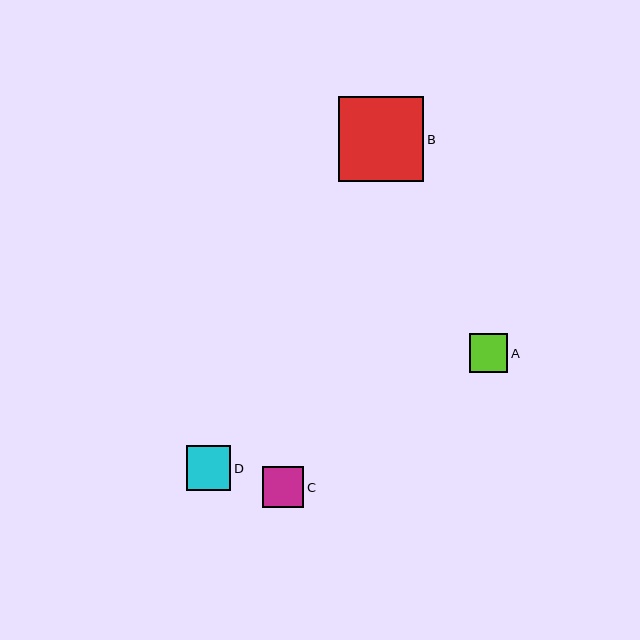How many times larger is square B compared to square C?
Square B is approximately 2.1 times the size of square C.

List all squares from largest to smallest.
From largest to smallest: B, D, C, A.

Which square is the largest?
Square B is the largest with a size of approximately 85 pixels.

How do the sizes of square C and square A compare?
Square C and square A are approximately the same size.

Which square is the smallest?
Square A is the smallest with a size of approximately 38 pixels.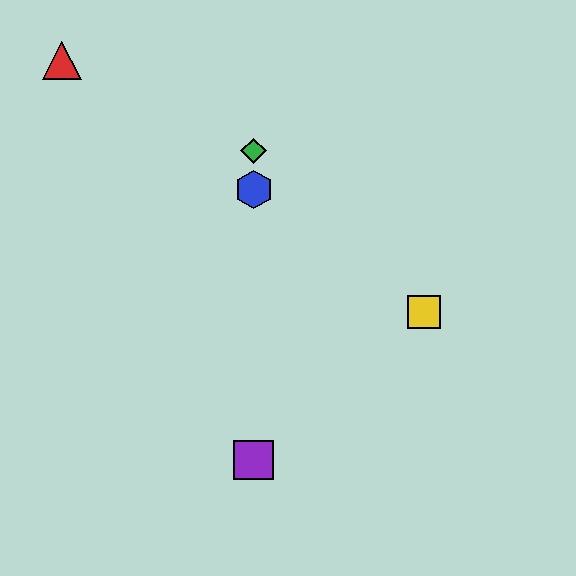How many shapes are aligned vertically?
3 shapes (the blue hexagon, the green diamond, the purple square) are aligned vertically.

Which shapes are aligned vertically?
The blue hexagon, the green diamond, the purple square are aligned vertically.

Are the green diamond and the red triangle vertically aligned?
No, the green diamond is at x≈254 and the red triangle is at x≈62.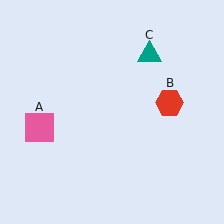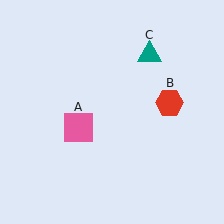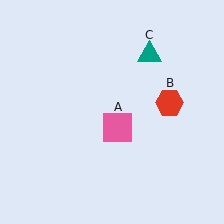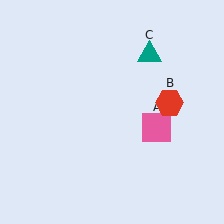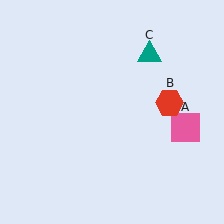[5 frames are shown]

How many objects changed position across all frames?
1 object changed position: pink square (object A).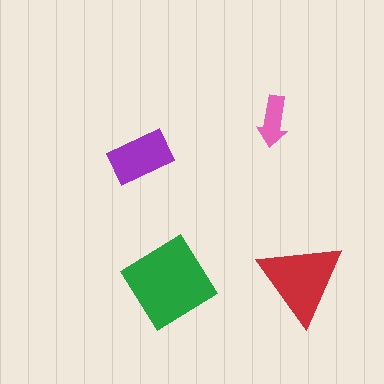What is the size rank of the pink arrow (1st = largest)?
4th.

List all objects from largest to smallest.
The green diamond, the red triangle, the purple rectangle, the pink arrow.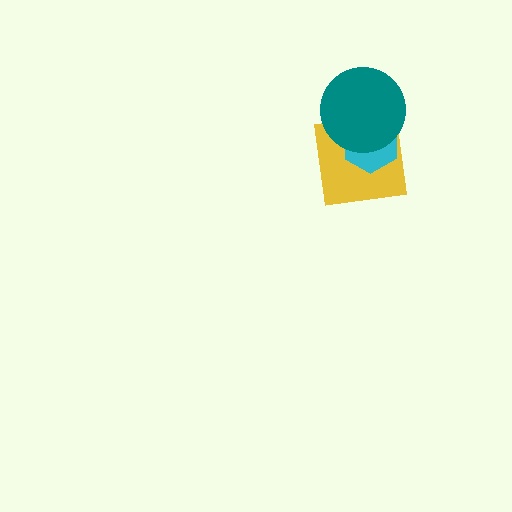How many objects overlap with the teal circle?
2 objects overlap with the teal circle.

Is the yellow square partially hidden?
Yes, it is partially covered by another shape.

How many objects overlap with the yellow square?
2 objects overlap with the yellow square.